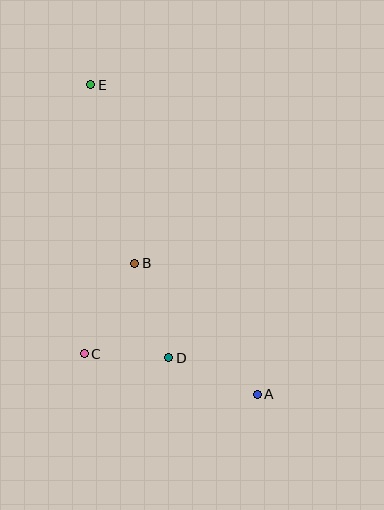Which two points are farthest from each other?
Points A and E are farthest from each other.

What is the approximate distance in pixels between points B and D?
The distance between B and D is approximately 101 pixels.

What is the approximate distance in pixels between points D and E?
The distance between D and E is approximately 284 pixels.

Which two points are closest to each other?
Points C and D are closest to each other.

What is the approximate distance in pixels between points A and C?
The distance between A and C is approximately 178 pixels.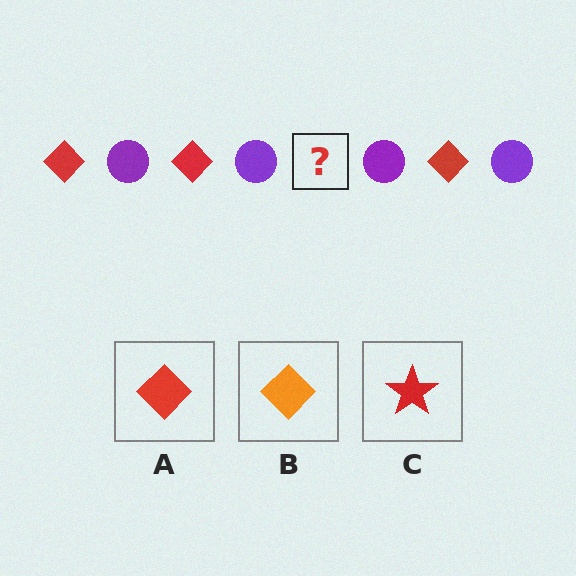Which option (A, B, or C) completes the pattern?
A.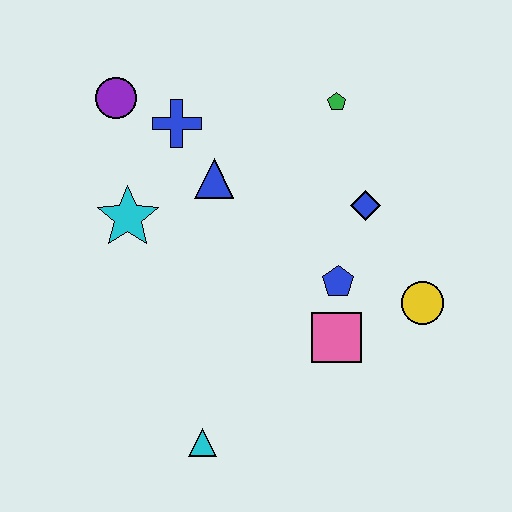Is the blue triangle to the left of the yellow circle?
Yes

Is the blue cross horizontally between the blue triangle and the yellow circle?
No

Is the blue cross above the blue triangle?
Yes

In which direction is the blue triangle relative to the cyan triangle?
The blue triangle is above the cyan triangle.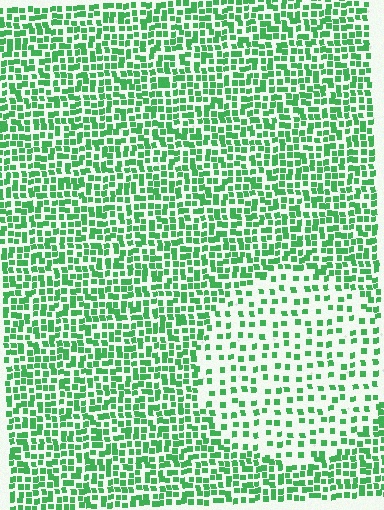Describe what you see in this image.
The image contains small green elements arranged at two different densities. A circle-shaped region is visible where the elements are less densely packed than the surrounding area.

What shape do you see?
I see a circle.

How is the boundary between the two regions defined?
The boundary is defined by a change in element density (approximately 2.2x ratio). All elements are the same color, size, and shape.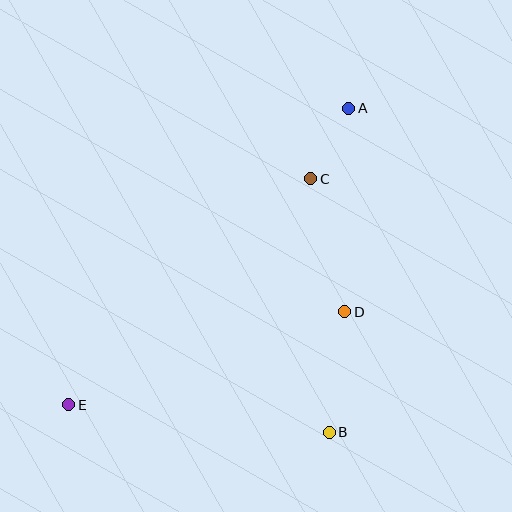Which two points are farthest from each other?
Points A and E are farthest from each other.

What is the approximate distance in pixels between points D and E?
The distance between D and E is approximately 291 pixels.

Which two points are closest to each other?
Points A and C are closest to each other.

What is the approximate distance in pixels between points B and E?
The distance between B and E is approximately 262 pixels.